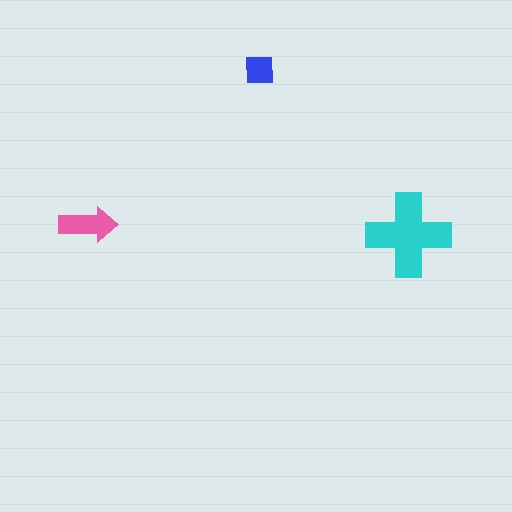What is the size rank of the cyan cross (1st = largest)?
1st.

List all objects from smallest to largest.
The blue square, the pink arrow, the cyan cross.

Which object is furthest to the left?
The pink arrow is leftmost.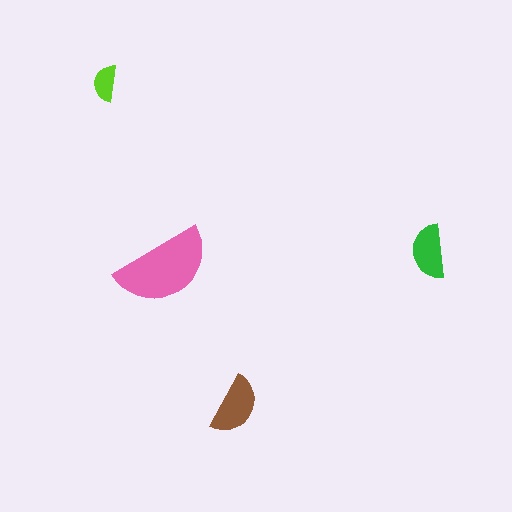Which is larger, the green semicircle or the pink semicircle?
The pink one.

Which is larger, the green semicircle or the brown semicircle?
The brown one.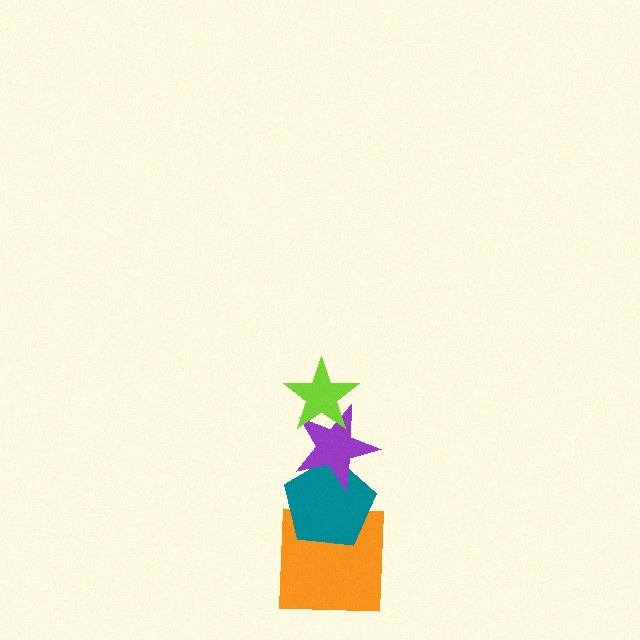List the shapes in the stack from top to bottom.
From top to bottom: the lime star, the purple star, the teal pentagon, the orange square.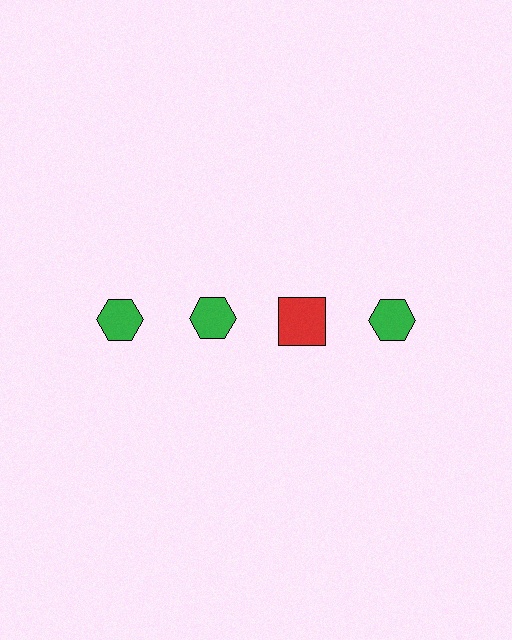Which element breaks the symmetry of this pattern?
The red square in the top row, center column breaks the symmetry. All other shapes are green hexagons.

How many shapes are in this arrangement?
There are 4 shapes arranged in a grid pattern.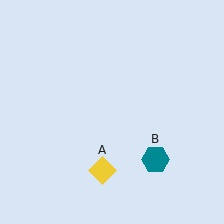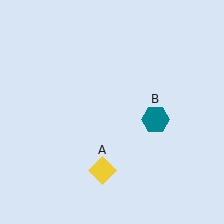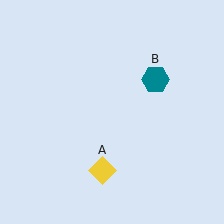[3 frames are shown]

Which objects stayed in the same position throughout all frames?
Yellow diamond (object A) remained stationary.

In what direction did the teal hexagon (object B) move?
The teal hexagon (object B) moved up.